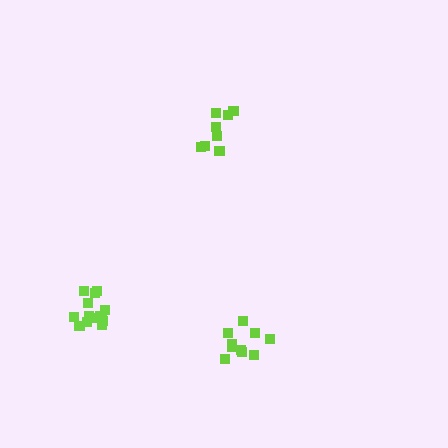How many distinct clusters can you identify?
There are 3 distinct clusters.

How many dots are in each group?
Group 1: 8 dots, Group 2: 10 dots, Group 3: 14 dots (32 total).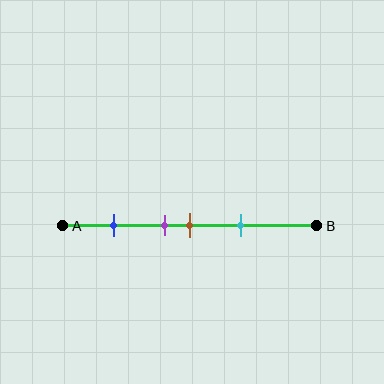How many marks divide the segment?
There are 4 marks dividing the segment.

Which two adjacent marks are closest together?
The purple and brown marks are the closest adjacent pair.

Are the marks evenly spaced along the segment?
No, the marks are not evenly spaced.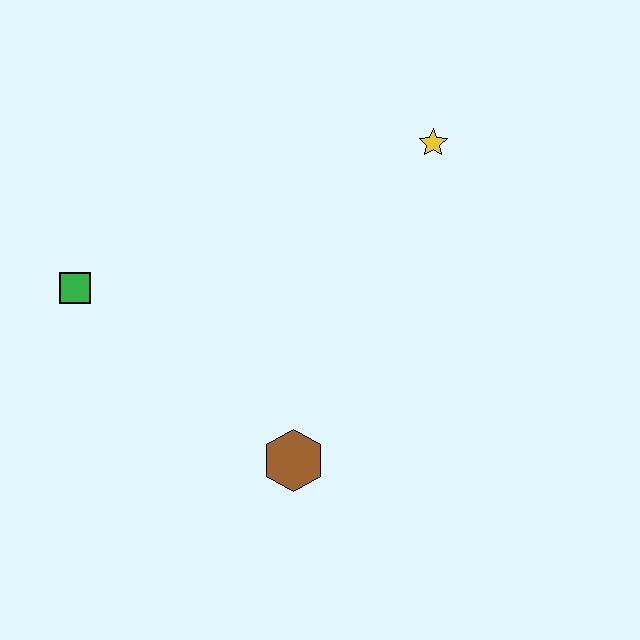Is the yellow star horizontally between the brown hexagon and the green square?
No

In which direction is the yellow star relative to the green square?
The yellow star is to the right of the green square.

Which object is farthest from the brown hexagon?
The yellow star is farthest from the brown hexagon.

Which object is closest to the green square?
The brown hexagon is closest to the green square.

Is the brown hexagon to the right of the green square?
Yes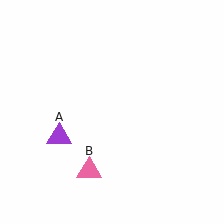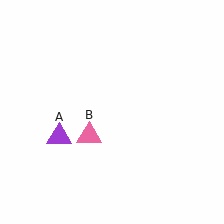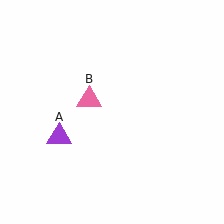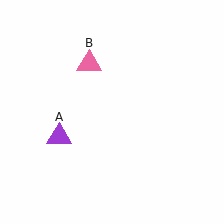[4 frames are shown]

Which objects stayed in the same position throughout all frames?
Purple triangle (object A) remained stationary.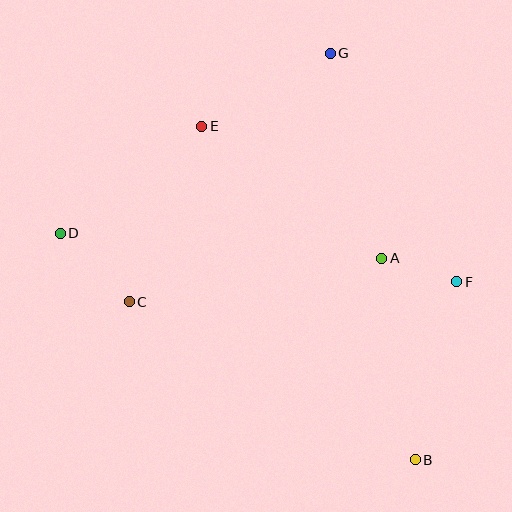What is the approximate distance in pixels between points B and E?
The distance between B and E is approximately 396 pixels.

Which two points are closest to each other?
Points A and F are closest to each other.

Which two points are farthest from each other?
Points B and D are farthest from each other.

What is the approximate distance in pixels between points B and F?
The distance between B and F is approximately 183 pixels.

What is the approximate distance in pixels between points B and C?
The distance between B and C is approximately 327 pixels.